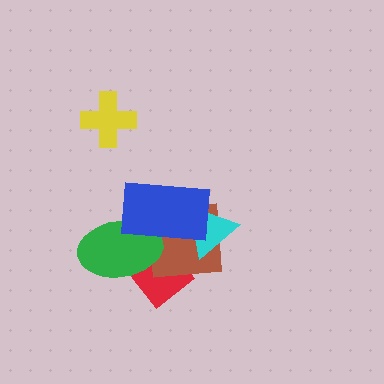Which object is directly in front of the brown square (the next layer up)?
The cyan triangle is directly in front of the brown square.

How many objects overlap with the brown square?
4 objects overlap with the brown square.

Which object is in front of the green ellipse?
The blue rectangle is in front of the green ellipse.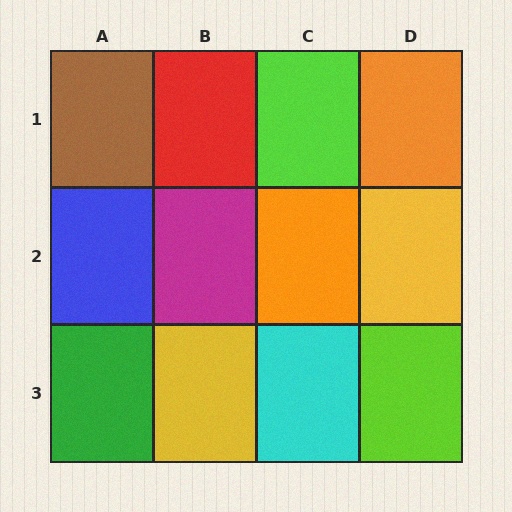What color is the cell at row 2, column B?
Magenta.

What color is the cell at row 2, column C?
Orange.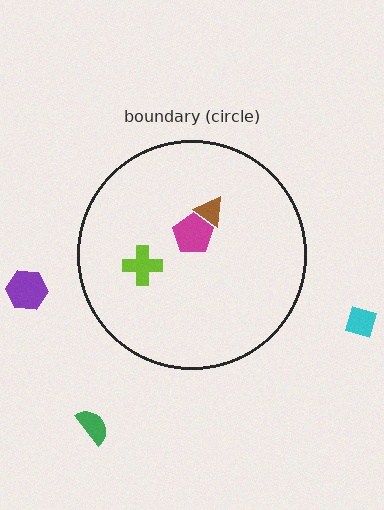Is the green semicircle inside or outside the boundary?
Outside.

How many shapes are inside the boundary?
3 inside, 3 outside.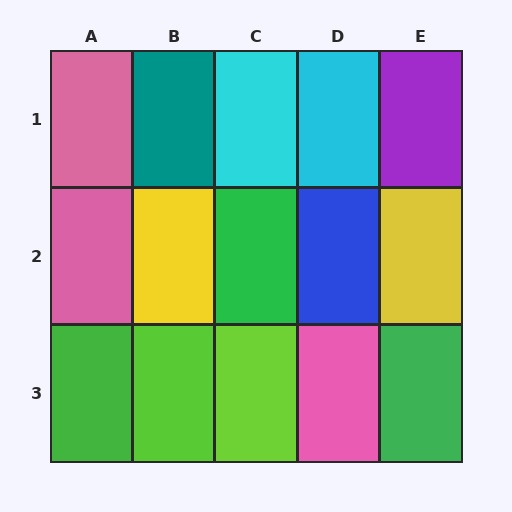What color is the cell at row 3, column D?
Pink.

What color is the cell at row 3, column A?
Green.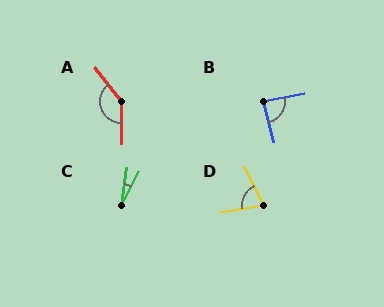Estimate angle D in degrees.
Approximately 74 degrees.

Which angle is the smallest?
C, at approximately 19 degrees.